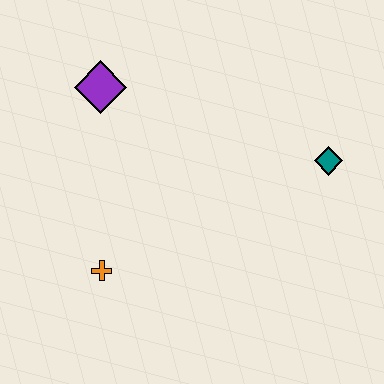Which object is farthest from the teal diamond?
The orange cross is farthest from the teal diamond.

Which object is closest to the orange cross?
The purple diamond is closest to the orange cross.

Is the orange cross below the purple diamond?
Yes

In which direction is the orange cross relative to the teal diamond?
The orange cross is to the left of the teal diamond.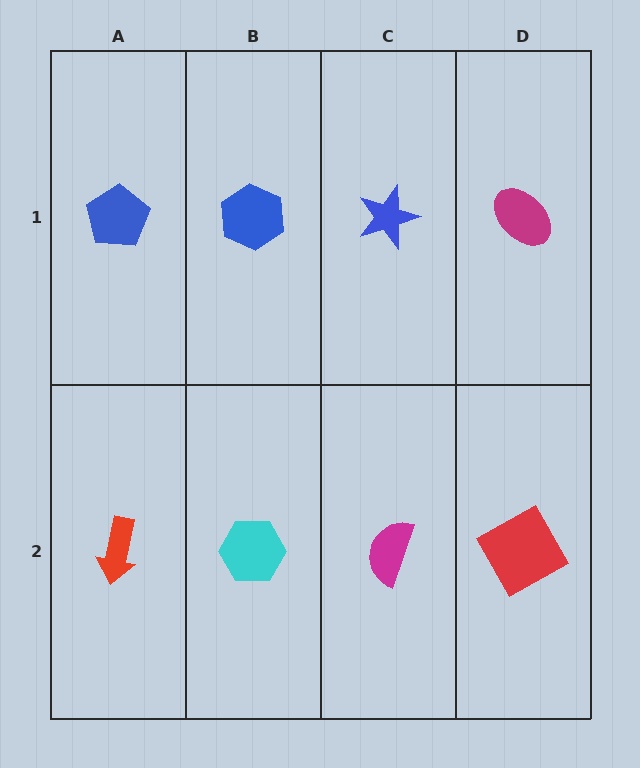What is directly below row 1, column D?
A red square.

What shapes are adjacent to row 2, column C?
A blue star (row 1, column C), a cyan hexagon (row 2, column B), a red square (row 2, column D).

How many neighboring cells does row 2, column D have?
2.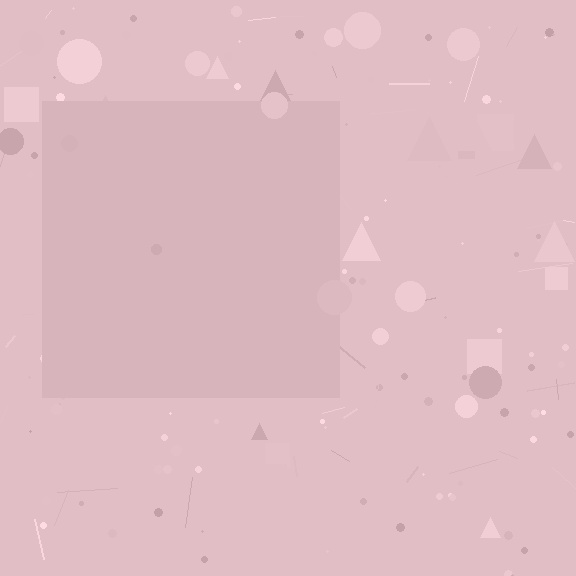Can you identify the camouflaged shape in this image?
The camouflaged shape is a square.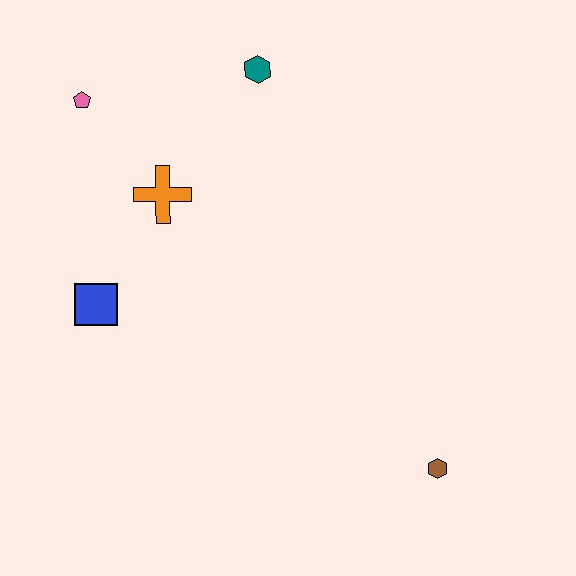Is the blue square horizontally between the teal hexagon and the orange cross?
No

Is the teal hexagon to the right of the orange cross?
Yes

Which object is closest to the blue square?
The orange cross is closest to the blue square.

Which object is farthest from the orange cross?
The brown hexagon is farthest from the orange cross.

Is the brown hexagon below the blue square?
Yes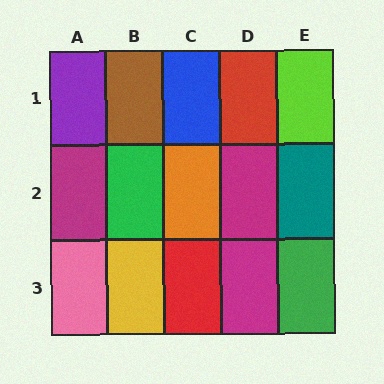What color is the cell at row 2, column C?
Orange.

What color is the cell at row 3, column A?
Pink.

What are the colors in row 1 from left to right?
Purple, brown, blue, red, lime.